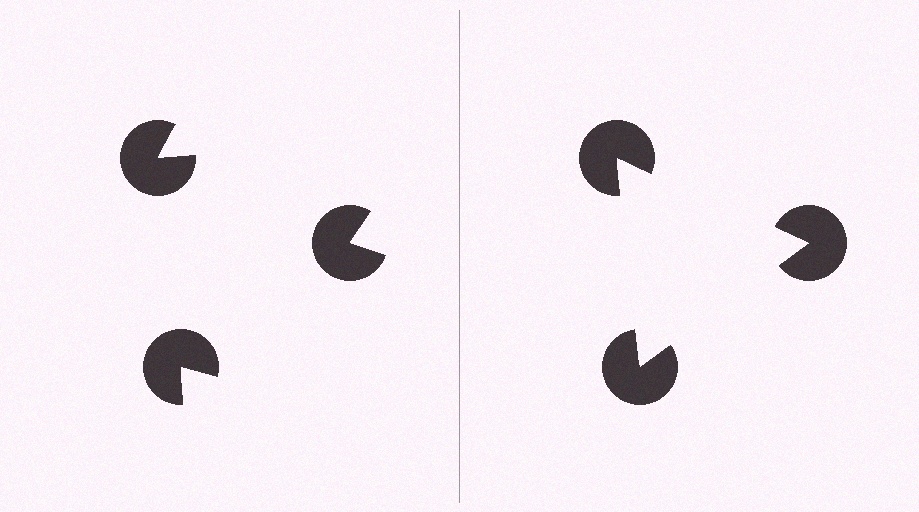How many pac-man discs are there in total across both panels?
6 — 3 on each side.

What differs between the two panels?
The pac-man discs are positioned identically on both sides; only the wedge orientations differ. On the right they align to a triangle; on the left they are misaligned.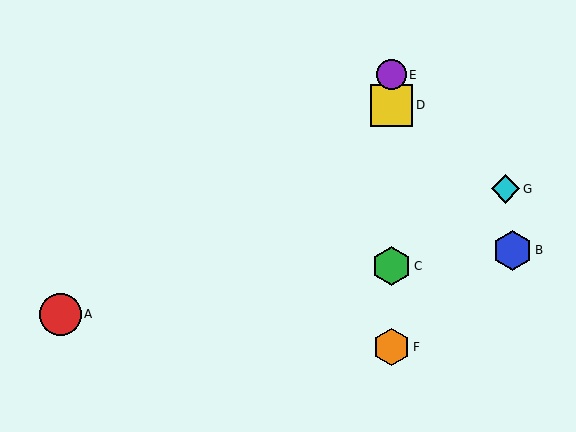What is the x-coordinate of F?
Object F is at x≈391.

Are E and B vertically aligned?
No, E is at x≈391 and B is at x≈512.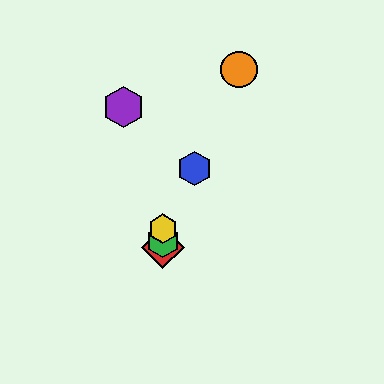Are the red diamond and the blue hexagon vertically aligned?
No, the red diamond is at x≈163 and the blue hexagon is at x≈195.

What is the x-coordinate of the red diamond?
The red diamond is at x≈163.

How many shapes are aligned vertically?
3 shapes (the red diamond, the green hexagon, the yellow hexagon) are aligned vertically.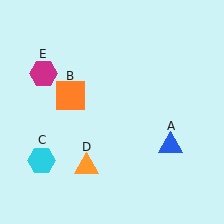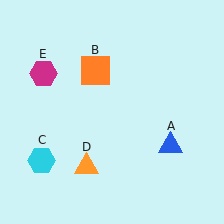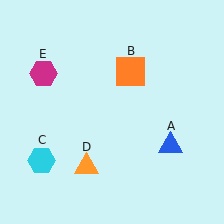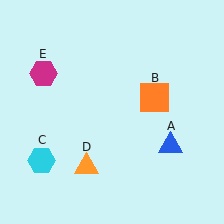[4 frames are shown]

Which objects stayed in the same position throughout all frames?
Blue triangle (object A) and cyan hexagon (object C) and orange triangle (object D) and magenta hexagon (object E) remained stationary.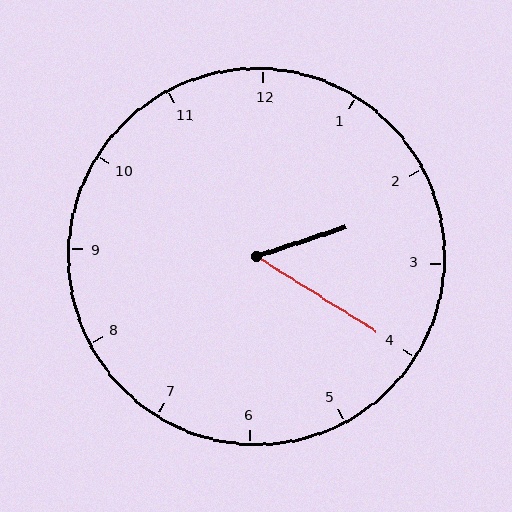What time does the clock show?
2:20.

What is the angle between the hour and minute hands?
Approximately 50 degrees.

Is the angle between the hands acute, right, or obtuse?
It is acute.